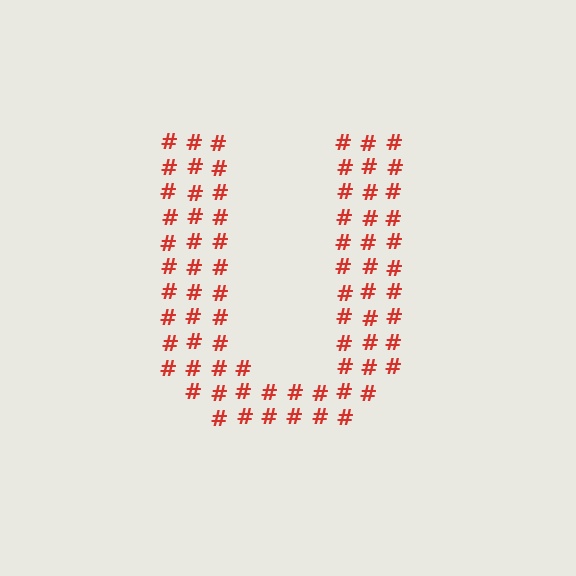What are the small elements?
The small elements are hash symbols.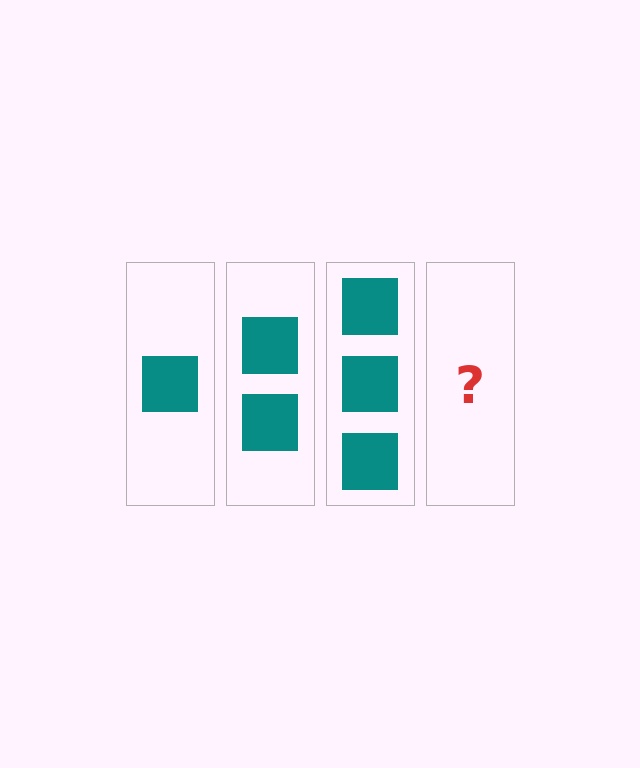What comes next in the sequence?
The next element should be 4 squares.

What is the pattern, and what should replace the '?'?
The pattern is that each step adds one more square. The '?' should be 4 squares.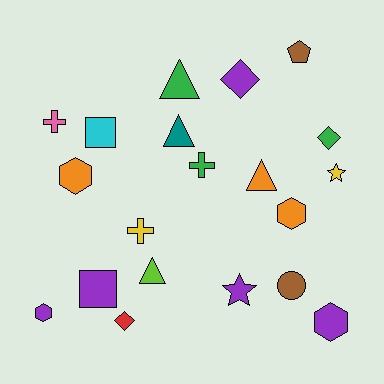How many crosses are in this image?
There are 3 crosses.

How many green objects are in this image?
There are 3 green objects.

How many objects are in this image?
There are 20 objects.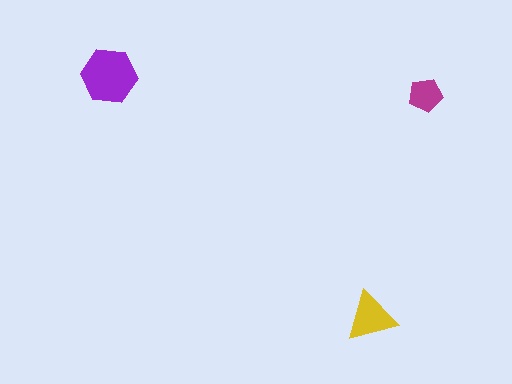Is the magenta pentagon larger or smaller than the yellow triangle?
Smaller.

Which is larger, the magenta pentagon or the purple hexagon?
The purple hexagon.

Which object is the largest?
The purple hexagon.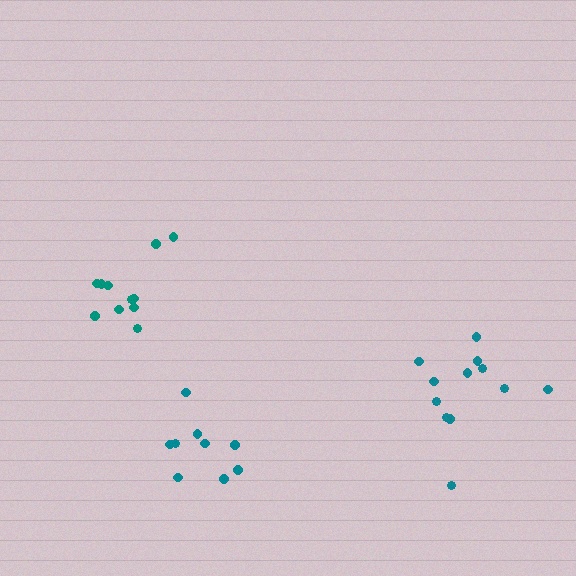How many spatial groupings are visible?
There are 3 spatial groupings.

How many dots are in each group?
Group 1: 9 dots, Group 2: 11 dots, Group 3: 12 dots (32 total).